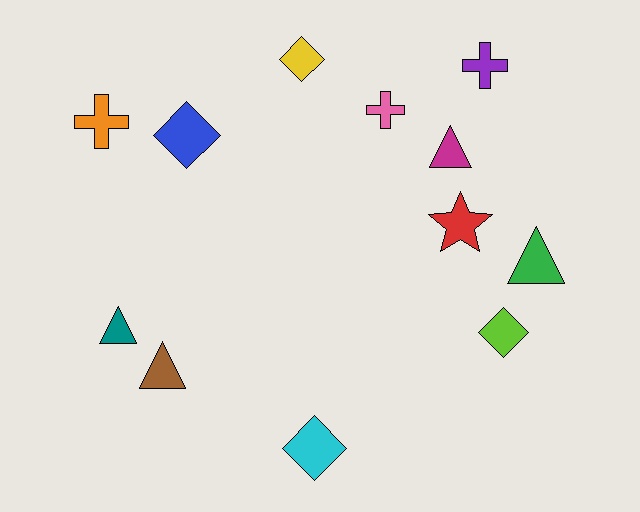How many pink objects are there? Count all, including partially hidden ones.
There is 1 pink object.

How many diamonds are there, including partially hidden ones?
There are 4 diamonds.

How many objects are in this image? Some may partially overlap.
There are 12 objects.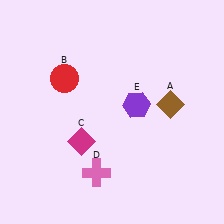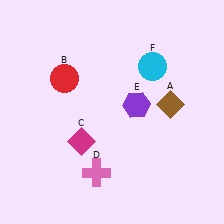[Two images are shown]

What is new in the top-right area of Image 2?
A cyan circle (F) was added in the top-right area of Image 2.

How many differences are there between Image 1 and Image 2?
There is 1 difference between the two images.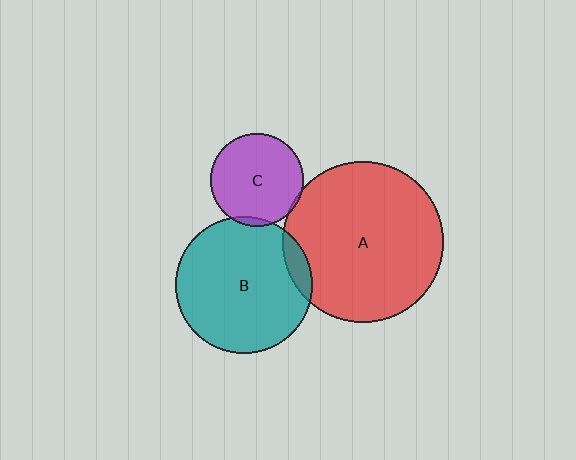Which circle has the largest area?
Circle A (red).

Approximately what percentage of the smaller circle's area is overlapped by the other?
Approximately 5%.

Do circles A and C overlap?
Yes.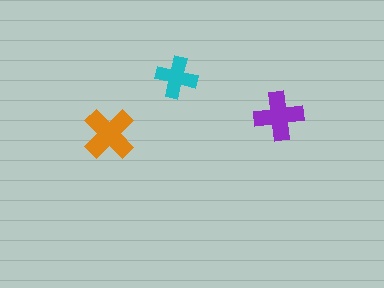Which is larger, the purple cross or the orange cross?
The orange one.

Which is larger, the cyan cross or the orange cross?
The orange one.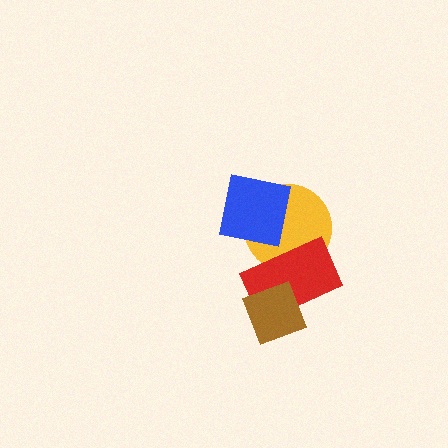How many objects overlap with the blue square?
2 objects overlap with the blue square.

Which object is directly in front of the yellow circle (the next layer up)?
The red rectangle is directly in front of the yellow circle.